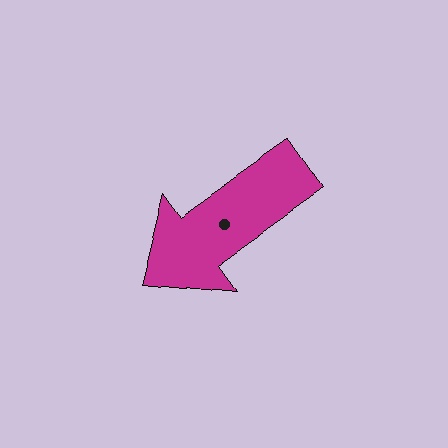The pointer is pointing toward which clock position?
Roughly 8 o'clock.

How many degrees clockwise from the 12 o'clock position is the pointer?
Approximately 235 degrees.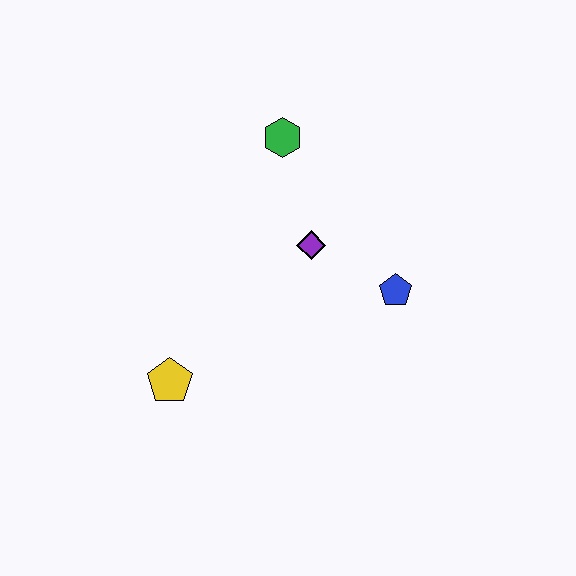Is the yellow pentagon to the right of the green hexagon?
No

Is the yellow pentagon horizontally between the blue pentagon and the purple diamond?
No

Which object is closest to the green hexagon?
The purple diamond is closest to the green hexagon.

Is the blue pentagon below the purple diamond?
Yes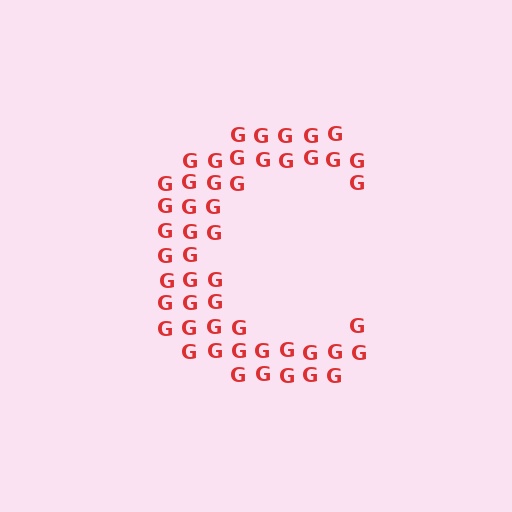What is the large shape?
The large shape is the letter C.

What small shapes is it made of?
It is made of small letter G's.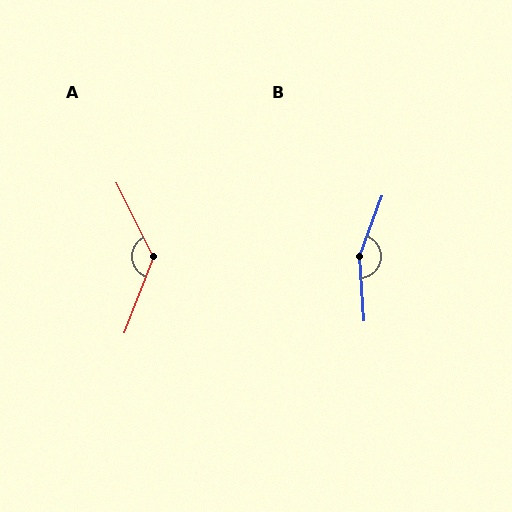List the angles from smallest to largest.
A (132°), B (155°).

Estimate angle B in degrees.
Approximately 155 degrees.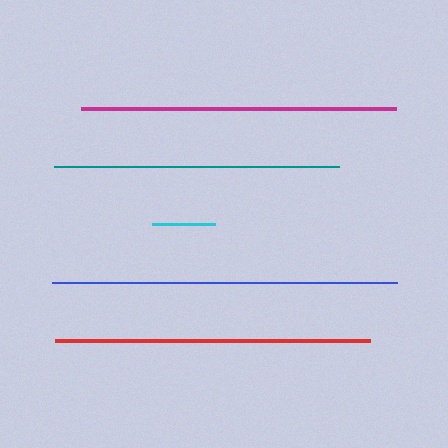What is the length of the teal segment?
The teal segment is approximately 285 pixels long.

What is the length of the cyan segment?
The cyan segment is approximately 63 pixels long.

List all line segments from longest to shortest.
From longest to shortest: blue, magenta, red, teal, cyan.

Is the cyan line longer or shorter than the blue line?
The blue line is longer than the cyan line.